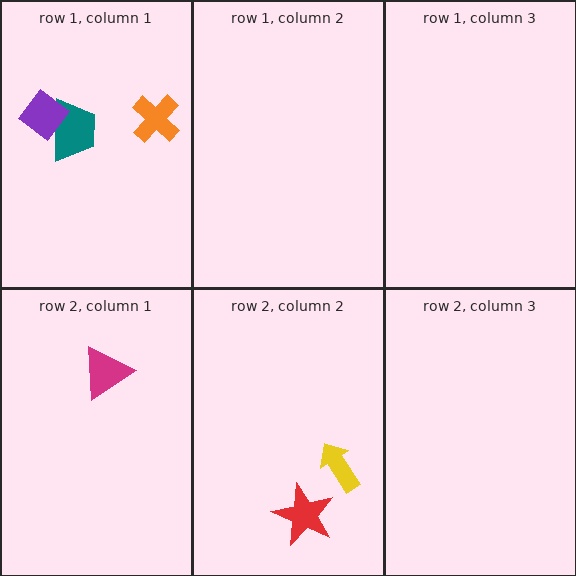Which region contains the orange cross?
The row 1, column 1 region.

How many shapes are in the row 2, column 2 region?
2.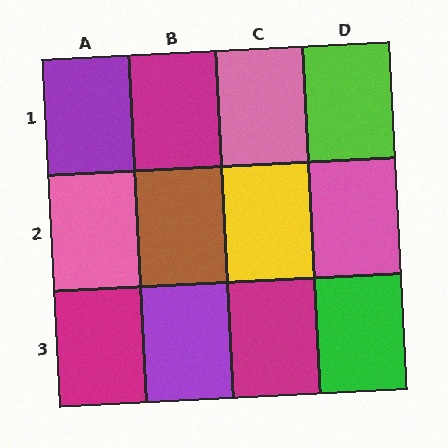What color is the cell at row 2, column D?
Pink.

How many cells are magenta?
3 cells are magenta.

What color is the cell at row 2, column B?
Brown.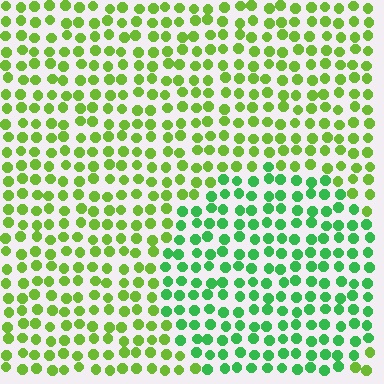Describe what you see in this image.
The image is filled with small lime elements in a uniform arrangement. A circle-shaped region is visible where the elements are tinted to a slightly different hue, forming a subtle color boundary.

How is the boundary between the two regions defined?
The boundary is defined purely by a slight shift in hue (about 37 degrees). Spacing, size, and orientation are identical on both sides.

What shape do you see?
I see a circle.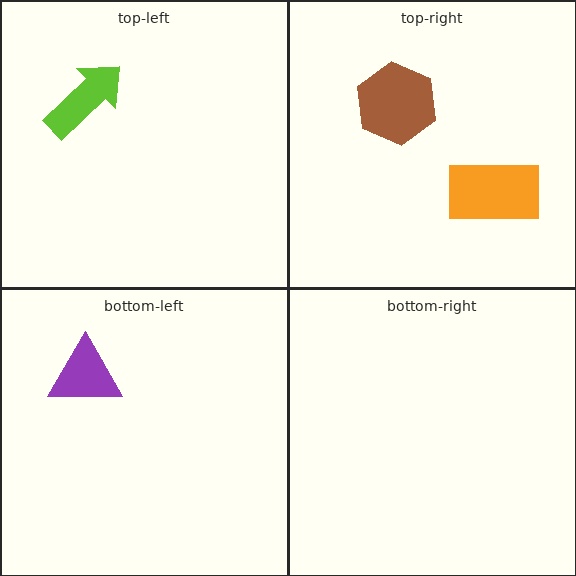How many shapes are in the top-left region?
1.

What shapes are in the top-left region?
The lime arrow.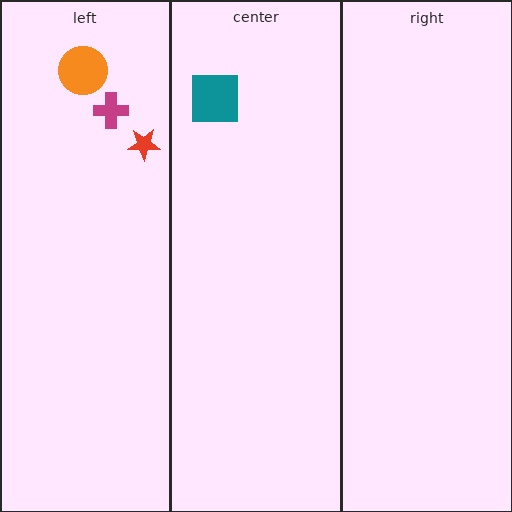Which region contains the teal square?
The center region.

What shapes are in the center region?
The teal square.